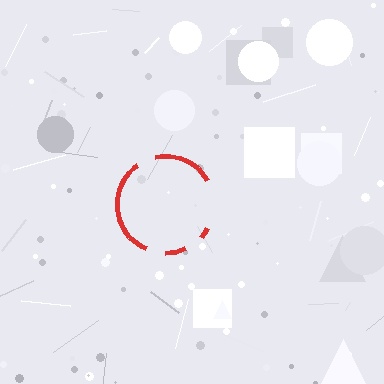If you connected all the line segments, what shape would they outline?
They would outline a circle.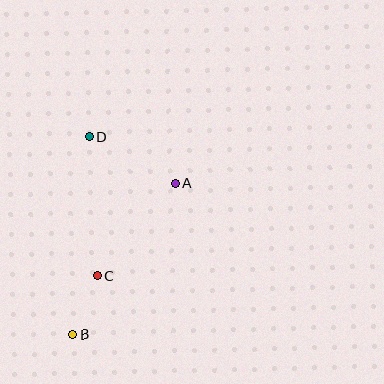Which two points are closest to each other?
Points B and C are closest to each other.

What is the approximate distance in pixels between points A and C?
The distance between A and C is approximately 121 pixels.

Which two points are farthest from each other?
Points B and D are farthest from each other.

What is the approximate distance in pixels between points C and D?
The distance between C and D is approximately 139 pixels.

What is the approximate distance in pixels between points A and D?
The distance between A and D is approximately 98 pixels.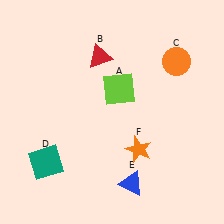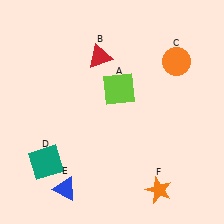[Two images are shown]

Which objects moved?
The objects that moved are: the blue triangle (E), the orange star (F).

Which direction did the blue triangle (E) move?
The blue triangle (E) moved left.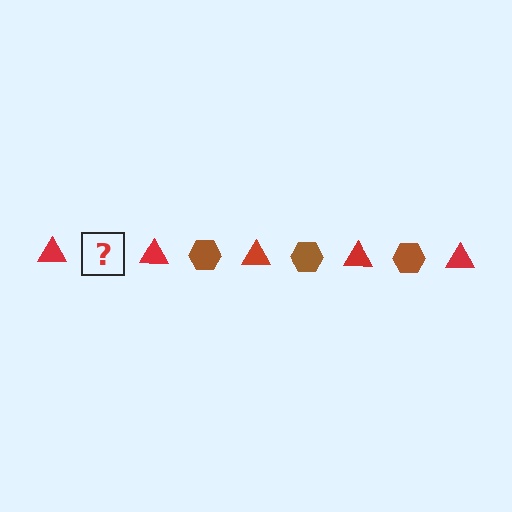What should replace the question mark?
The question mark should be replaced with a brown hexagon.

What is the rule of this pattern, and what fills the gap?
The rule is that the pattern alternates between red triangle and brown hexagon. The gap should be filled with a brown hexagon.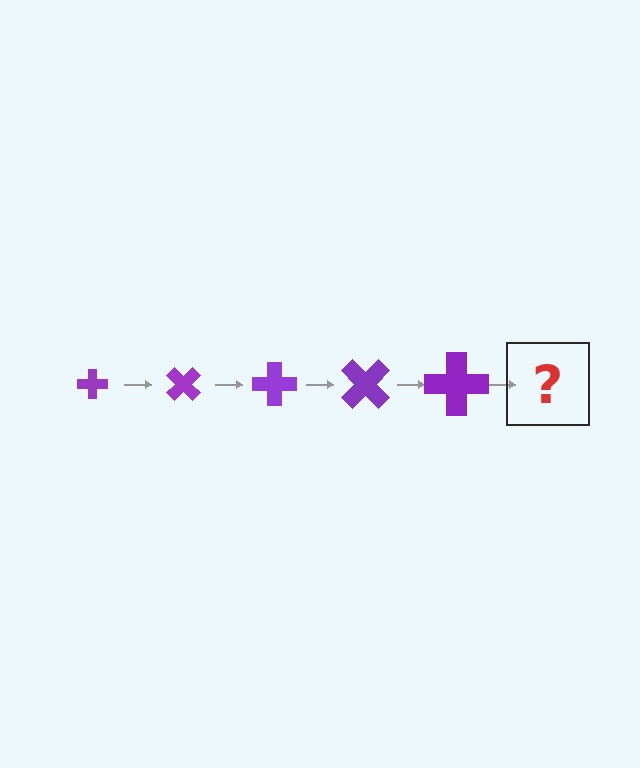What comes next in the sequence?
The next element should be a cross, larger than the previous one and rotated 225 degrees from the start.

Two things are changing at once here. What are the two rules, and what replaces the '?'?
The two rules are that the cross grows larger each step and it rotates 45 degrees each step. The '?' should be a cross, larger than the previous one and rotated 225 degrees from the start.